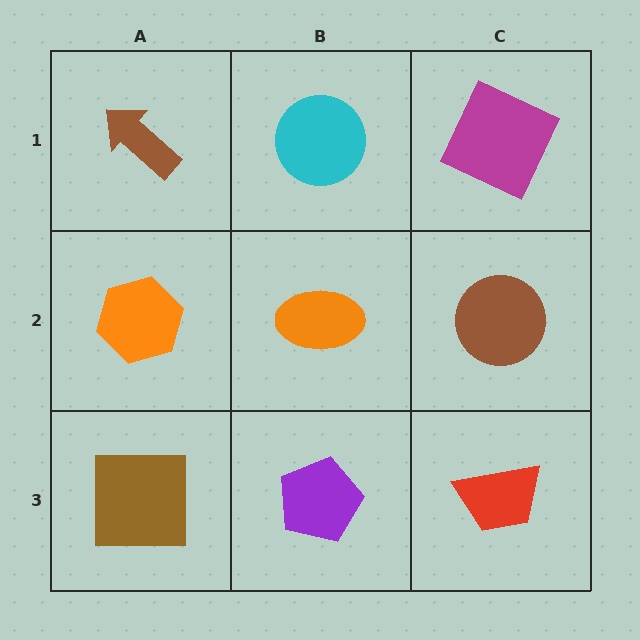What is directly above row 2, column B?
A cyan circle.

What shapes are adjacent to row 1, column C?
A brown circle (row 2, column C), a cyan circle (row 1, column B).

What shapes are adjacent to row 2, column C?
A magenta square (row 1, column C), a red trapezoid (row 3, column C), an orange ellipse (row 2, column B).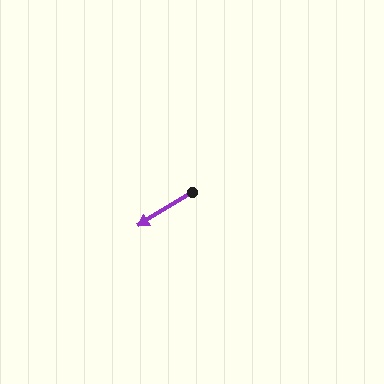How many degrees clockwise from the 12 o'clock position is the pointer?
Approximately 238 degrees.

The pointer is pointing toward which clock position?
Roughly 8 o'clock.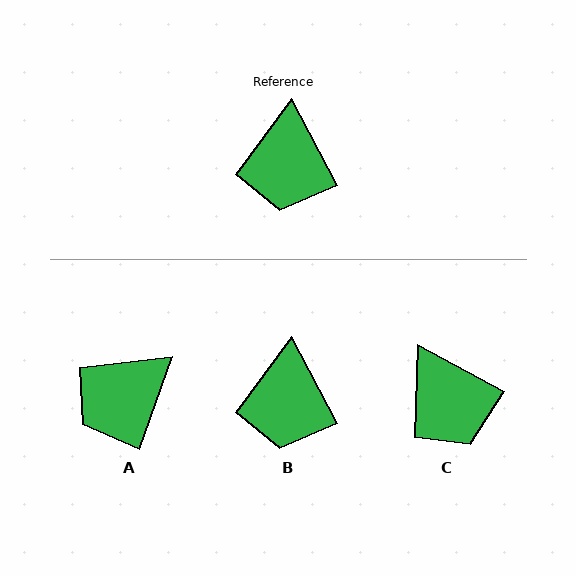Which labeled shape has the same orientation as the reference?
B.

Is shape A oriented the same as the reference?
No, it is off by about 47 degrees.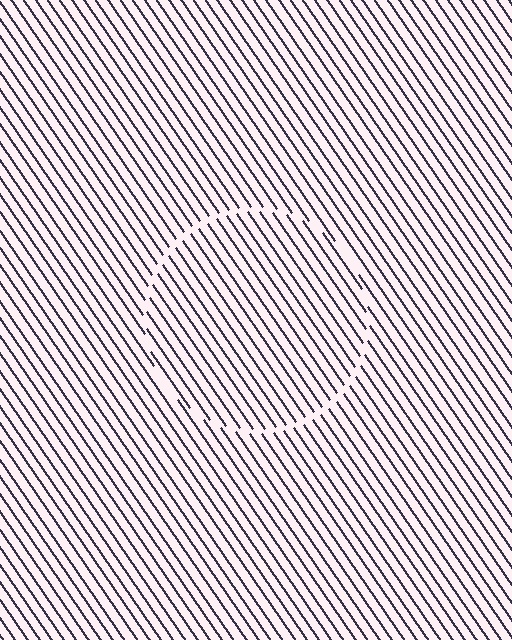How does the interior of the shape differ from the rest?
The interior of the shape contains the same grating, shifted by half a period — the contour is defined by the phase discontinuity where line-ends from the inner and outer gratings abut.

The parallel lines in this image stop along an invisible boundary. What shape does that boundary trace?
An illusory circle. The interior of the shape contains the same grating, shifted by half a period — the contour is defined by the phase discontinuity where line-ends from the inner and outer gratings abut.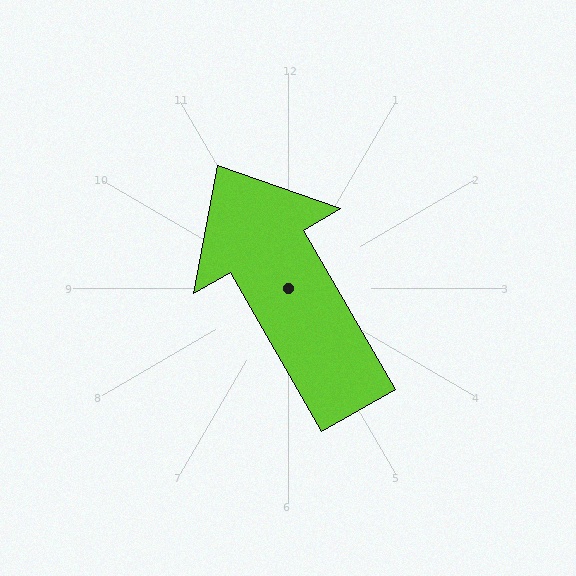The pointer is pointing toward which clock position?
Roughly 11 o'clock.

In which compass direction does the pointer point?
Northwest.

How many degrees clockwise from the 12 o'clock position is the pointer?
Approximately 330 degrees.